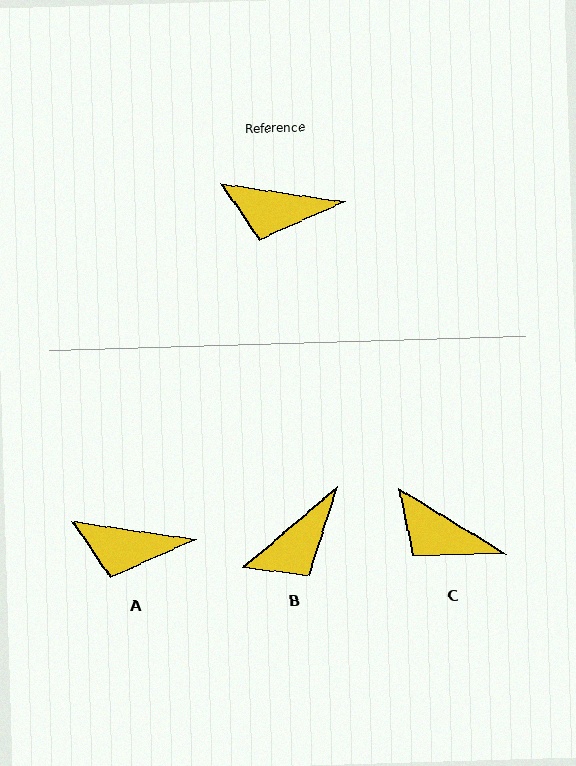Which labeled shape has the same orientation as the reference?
A.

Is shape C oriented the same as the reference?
No, it is off by about 23 degrees.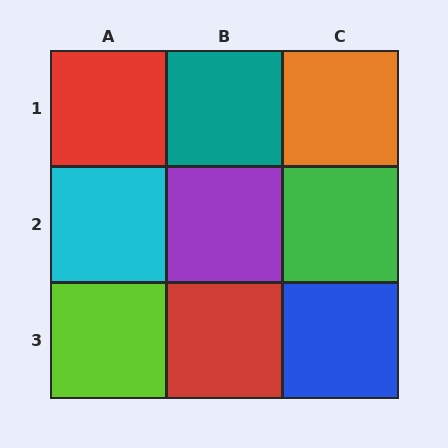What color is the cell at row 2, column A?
Cyan.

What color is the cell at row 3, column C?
Blue.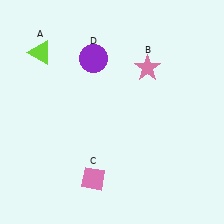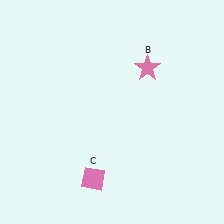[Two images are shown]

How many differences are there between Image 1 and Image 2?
There are 2 differences between the two images.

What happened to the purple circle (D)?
The purple circle (D) was removed in Image 2. It was in the top-left area of Image 1.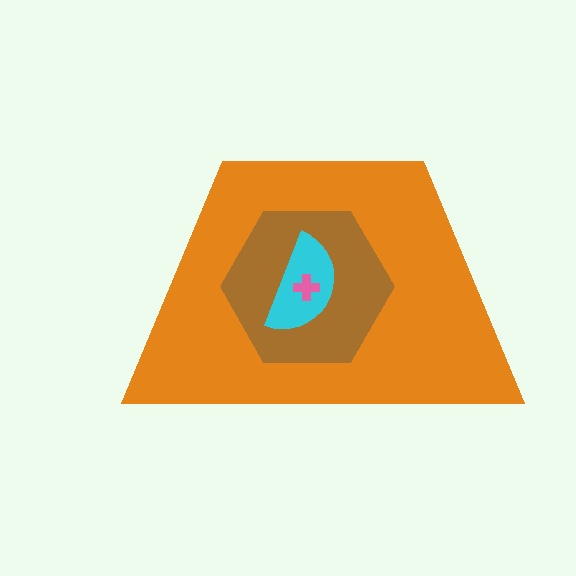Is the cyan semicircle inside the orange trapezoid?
Yes.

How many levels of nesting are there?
4.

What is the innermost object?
The pink cross.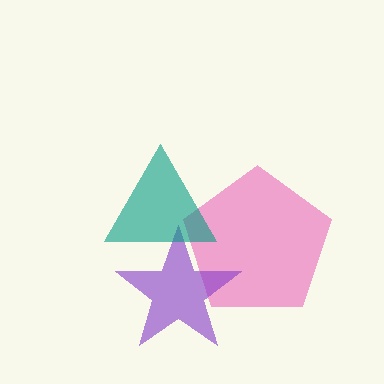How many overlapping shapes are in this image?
There are 3 overlapping shapes in the image.